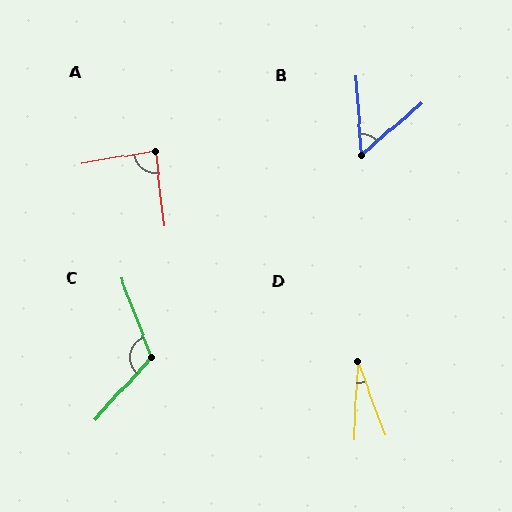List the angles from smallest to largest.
D (23°), B (53°), A (86°), C (117°).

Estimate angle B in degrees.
Approximately 53 degrees.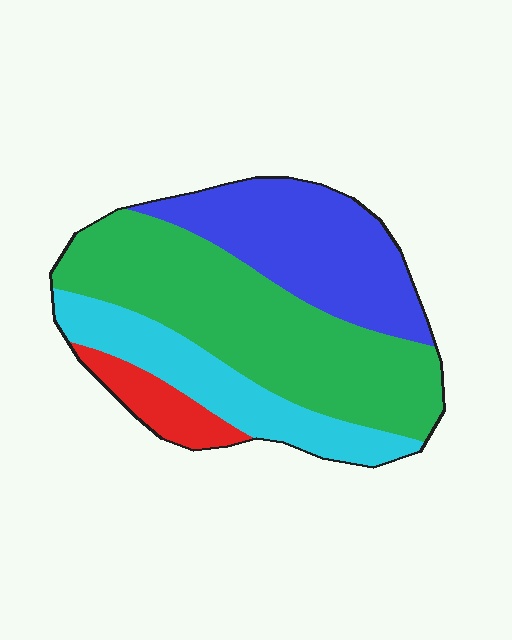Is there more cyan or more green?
Green.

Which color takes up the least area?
Red, at roughly 10%.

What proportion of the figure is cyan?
Cyan covers roughly 20% of the figure.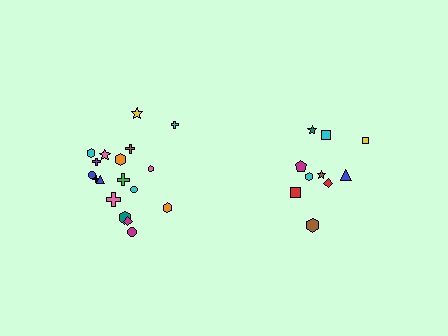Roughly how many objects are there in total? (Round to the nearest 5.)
Roughly 30 objects in total.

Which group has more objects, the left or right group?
The left group.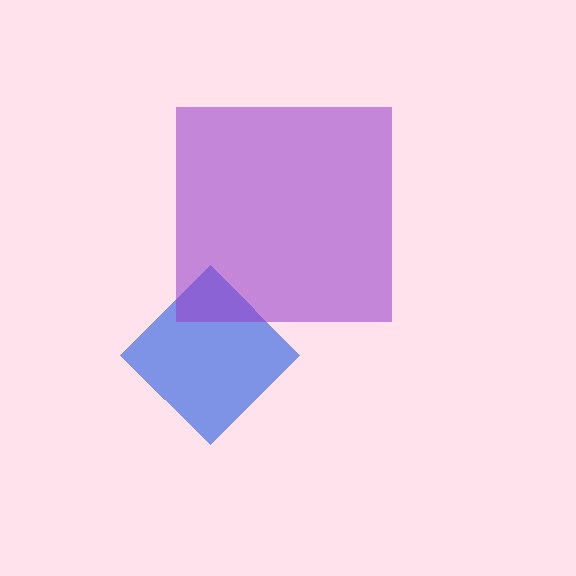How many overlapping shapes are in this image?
There are 2 overlapping shapes in the image.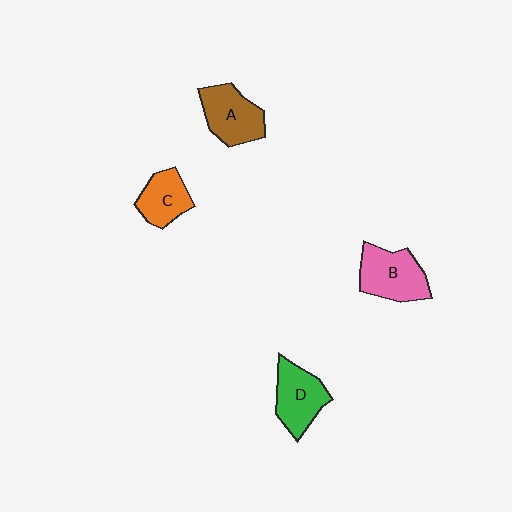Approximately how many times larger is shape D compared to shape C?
Approximately 1.3 times.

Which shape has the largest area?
Shape B (pink).